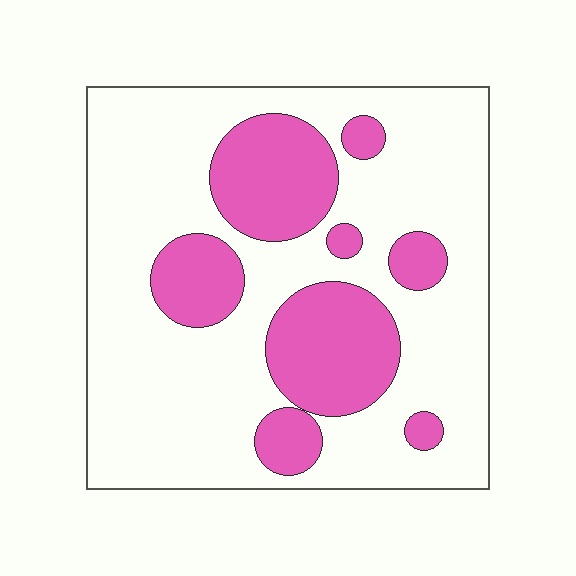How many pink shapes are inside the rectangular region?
8.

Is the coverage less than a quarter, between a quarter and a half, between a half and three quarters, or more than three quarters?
Between a quarter and a half.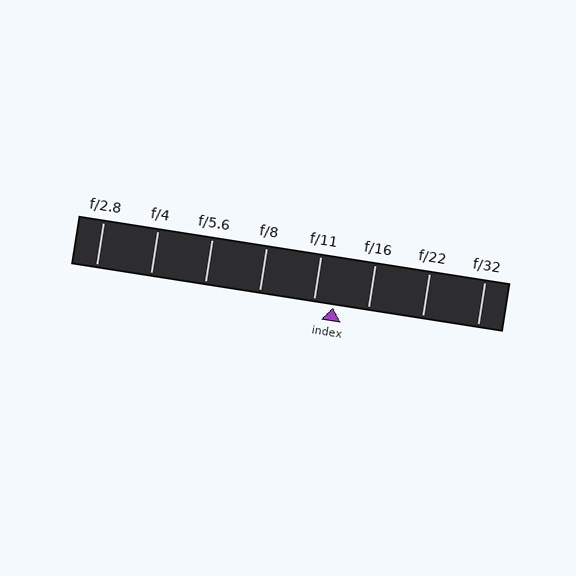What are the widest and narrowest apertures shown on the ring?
The widest aperture shown is f/2.8 and the narrowest is f/32.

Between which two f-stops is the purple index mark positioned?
The index mark is between f/11 and f/16.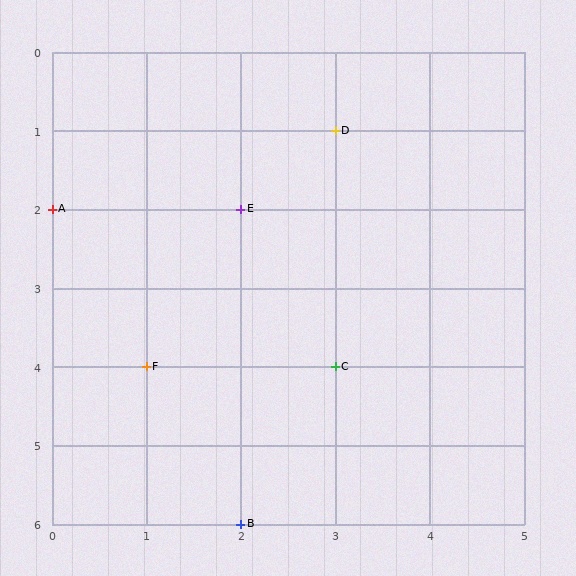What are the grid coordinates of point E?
Point E is at grid coordinates (2, 2).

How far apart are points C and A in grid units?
Points C and A are 3 columns and 2 rows apart (about 3.6 grid units diagonally).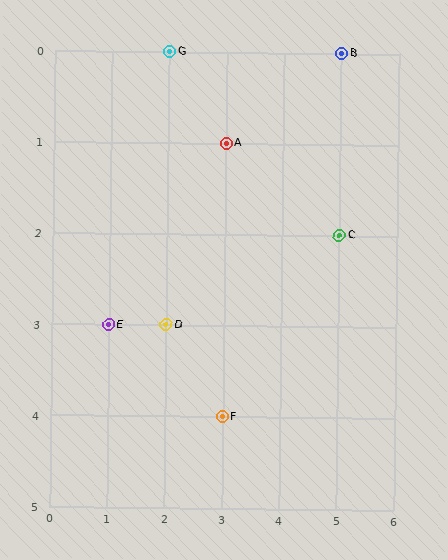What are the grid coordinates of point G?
Point G is at grid coordinates (2, 0).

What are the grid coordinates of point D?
Point D is at grid coordinates (2, 3).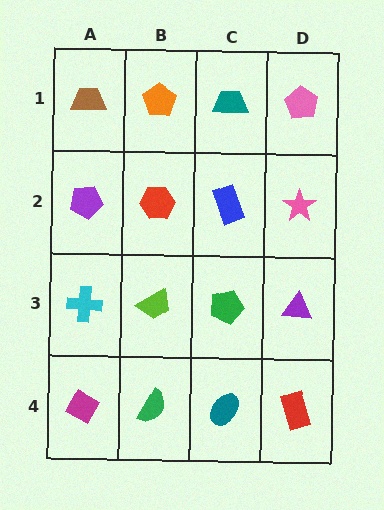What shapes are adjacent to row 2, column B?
An orange pentagon (row 1, column B), a lime trapezoid (row 3, column B), a purple pentagon (row 2, column A), a blue rectangle (row 2, column C).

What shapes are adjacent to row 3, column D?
A pink star (row 2, column D), a red rectangle (row 4, column D), a green pentagon (row 3, column C).